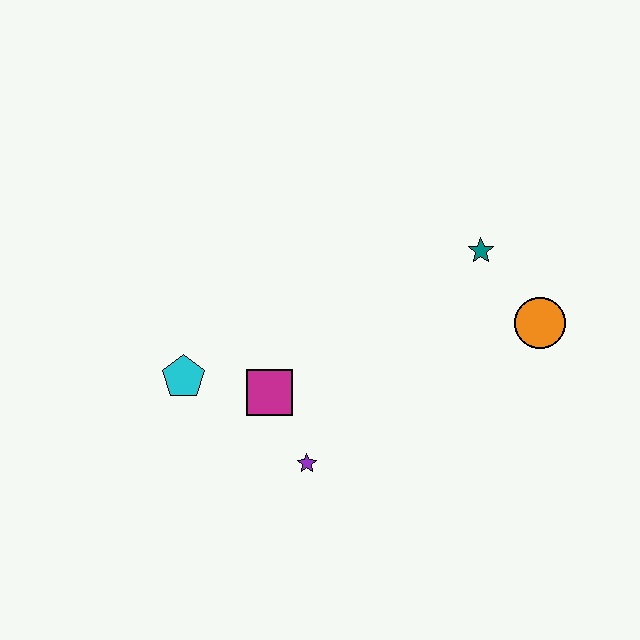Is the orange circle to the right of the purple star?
Yes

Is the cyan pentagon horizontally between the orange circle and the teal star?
No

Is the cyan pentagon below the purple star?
No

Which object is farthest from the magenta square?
The orange circle is farthest from the magenta square.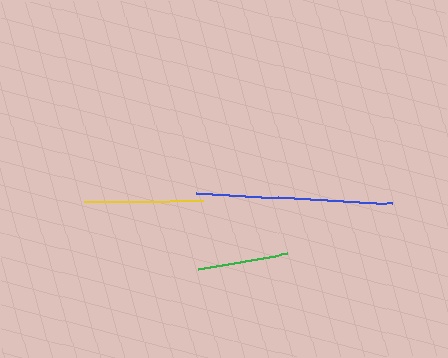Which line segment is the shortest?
The green line is the shortest at approximately 90 pixels.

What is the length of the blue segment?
The blue segment is approximately 196 pixels long.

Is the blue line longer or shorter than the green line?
The blue line is longer than the green line.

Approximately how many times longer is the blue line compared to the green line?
The blue line is approximately 2.2 times the length of the green line.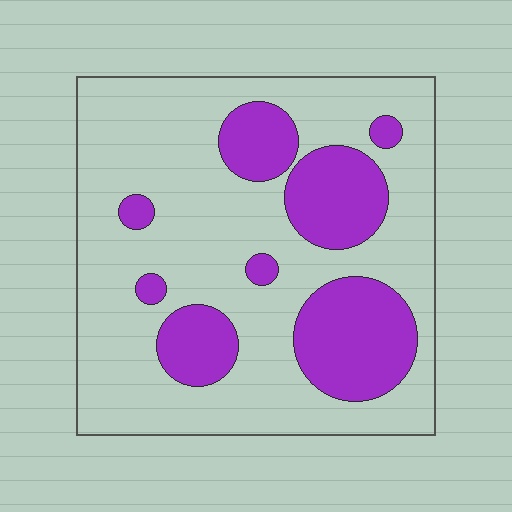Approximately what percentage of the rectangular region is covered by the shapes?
Approximately 25%.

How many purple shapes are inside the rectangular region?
8.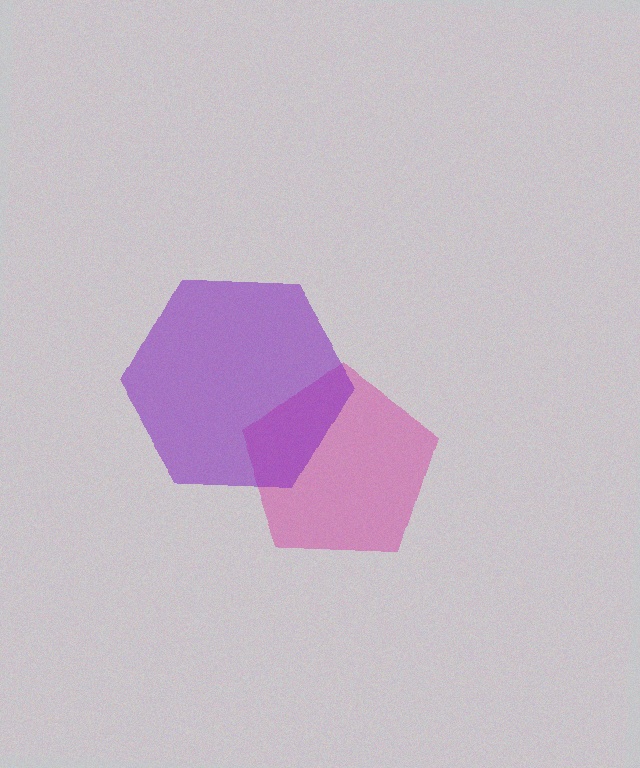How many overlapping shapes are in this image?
There are 2 overlapping shapes in the image.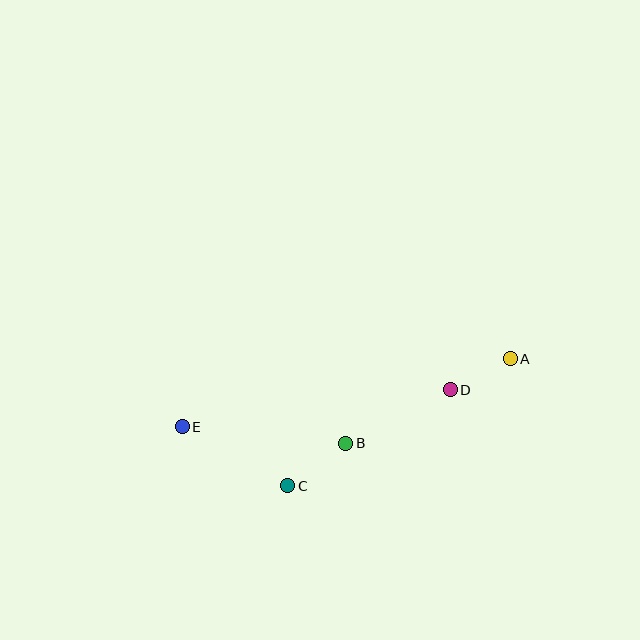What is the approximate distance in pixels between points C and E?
The distance between C and E is approximately 121 pixels.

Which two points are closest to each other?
Points A and D are closest to each other.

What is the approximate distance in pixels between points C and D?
The distance between C and D is approximately 188 pixels.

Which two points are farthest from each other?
Points A and E are farthest from each other.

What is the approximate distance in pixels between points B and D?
The distance between B and D is approximately 117 pixels.